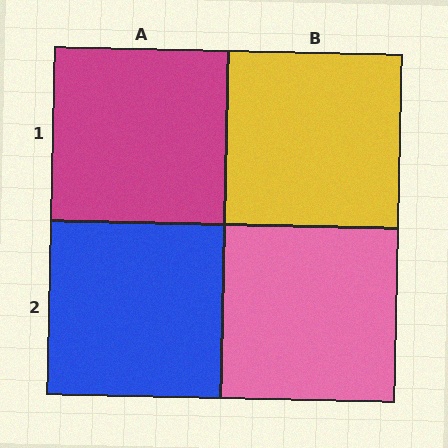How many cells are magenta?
1 cell is magenta.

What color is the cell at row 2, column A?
Blue.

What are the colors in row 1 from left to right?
Magenta, yellow.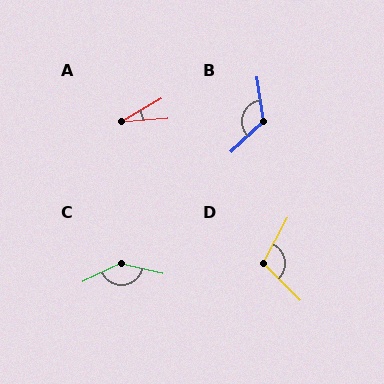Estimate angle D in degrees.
Approximately 106 degrees.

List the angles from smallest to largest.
A (26°), D (106°), B (124°), C (142°).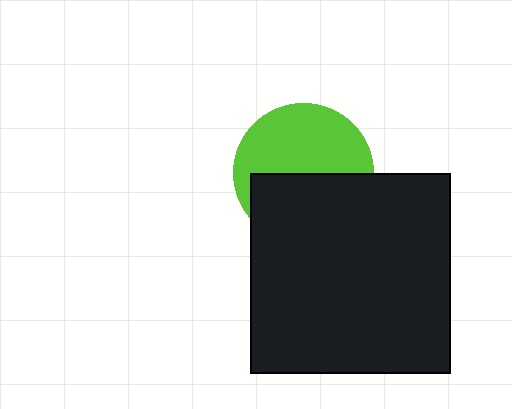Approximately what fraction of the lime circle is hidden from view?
Roughly 46% of the lime circle is hidden behind the black square.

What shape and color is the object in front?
The object in front is a black square.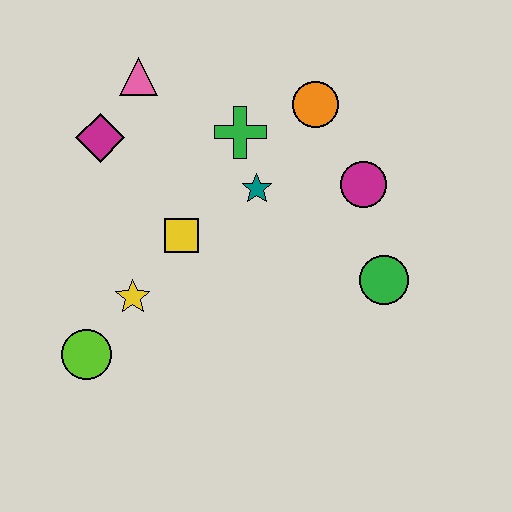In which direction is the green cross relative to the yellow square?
The green cross is above the yellow square.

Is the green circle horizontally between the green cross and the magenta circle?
No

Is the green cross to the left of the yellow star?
No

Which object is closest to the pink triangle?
The magenta diamond is closest to the pink triangle.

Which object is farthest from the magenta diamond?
The green circle is farthest from the magenta diamond.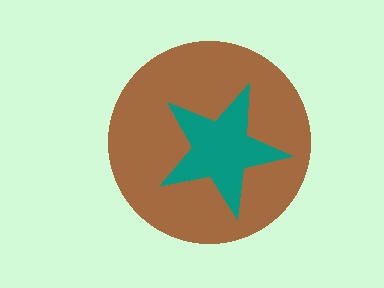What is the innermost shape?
The teal star.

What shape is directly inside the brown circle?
The teal star.